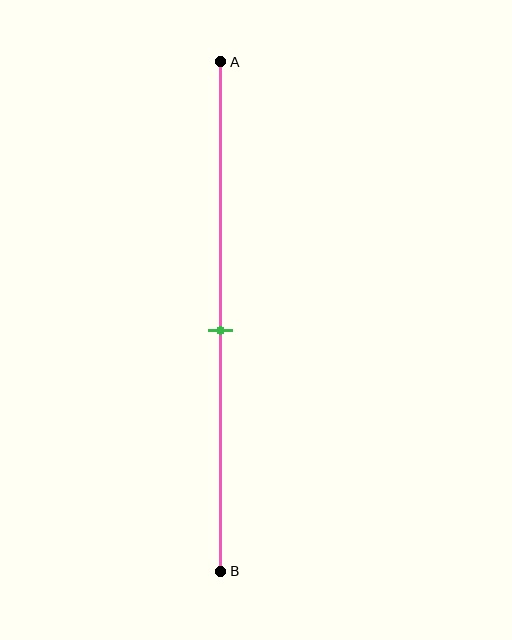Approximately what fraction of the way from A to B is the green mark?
The green mark is approximately 55% of the way from A to B.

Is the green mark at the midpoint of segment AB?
Yes, the mark is approximately at the midpoint.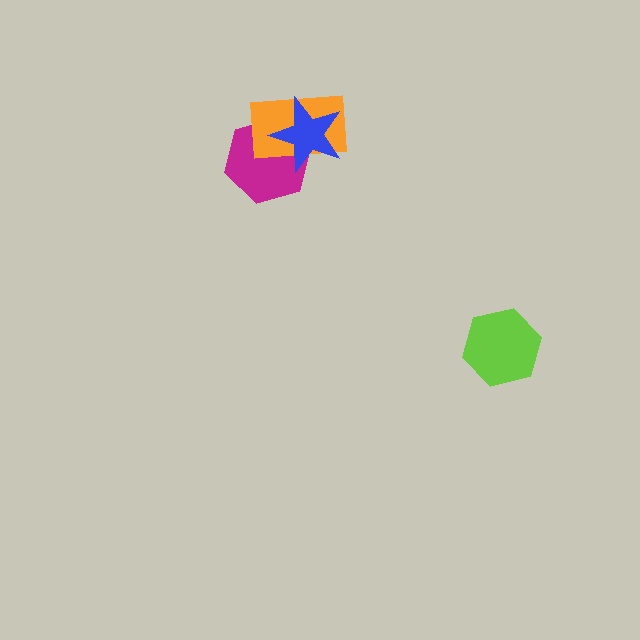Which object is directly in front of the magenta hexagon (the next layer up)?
The orange rectangle is directly in front of the magenta hexagon.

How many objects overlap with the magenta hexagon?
2 objects overlap with the magenta hexagon.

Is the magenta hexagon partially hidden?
Yes, it is partially covered by another shape.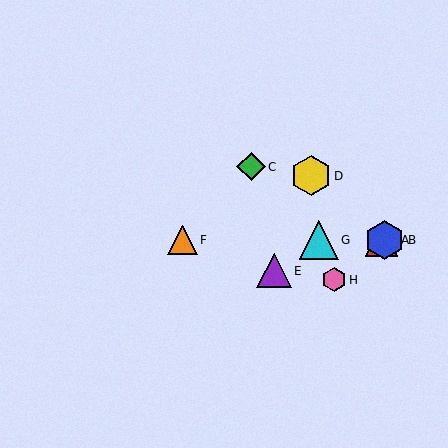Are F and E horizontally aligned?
No, F is at y≈240 and E is at y≈271.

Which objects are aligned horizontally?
Objects A, B, F, G are aligned horizontally.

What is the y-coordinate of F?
Object F is at y≈240.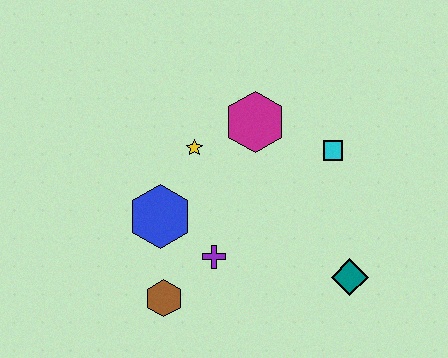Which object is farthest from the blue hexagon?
The teal diamond is farthest from the blue hexagon.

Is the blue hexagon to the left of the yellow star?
Yes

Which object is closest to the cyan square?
The magenta hexagon is closest to the cyan square.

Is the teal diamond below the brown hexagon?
No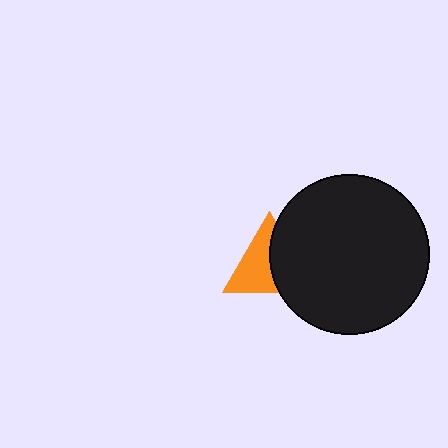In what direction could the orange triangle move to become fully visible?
The orange triangle could move left. That would shift it out from behind the black circle entirely.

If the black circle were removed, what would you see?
You would see the complete orange triangle.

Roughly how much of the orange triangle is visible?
About half of it is visible (roughly 55%).